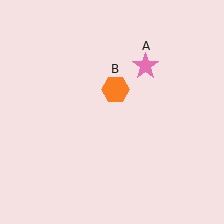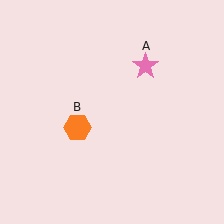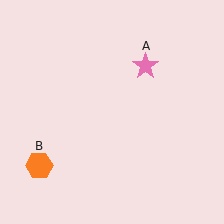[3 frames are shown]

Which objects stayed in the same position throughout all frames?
Pink star (object A) remained stationary.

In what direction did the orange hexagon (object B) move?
The orange hexagon (object B) moved down and to the left.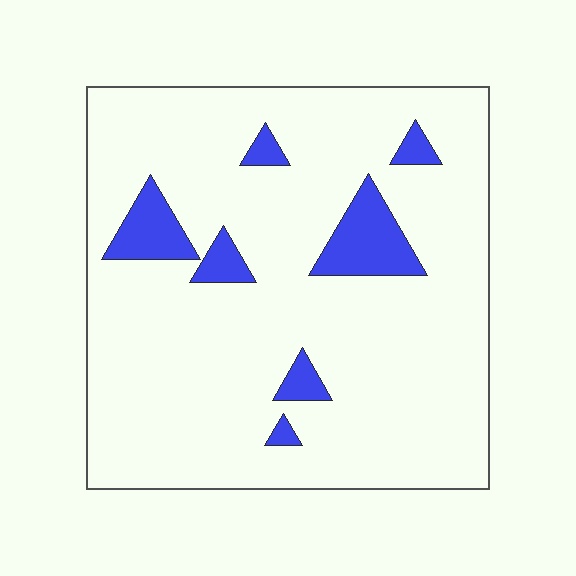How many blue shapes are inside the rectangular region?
7.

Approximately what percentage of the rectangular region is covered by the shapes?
Approximately 10%.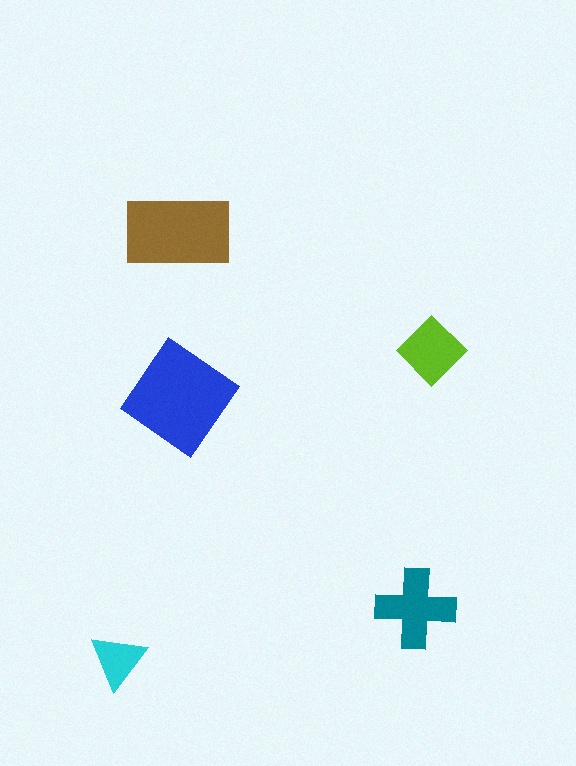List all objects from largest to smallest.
The blue diamond, the brown rectangle, the teal cross, the lime diamond, the cyan triangle.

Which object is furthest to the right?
The lime diamond is rightmost.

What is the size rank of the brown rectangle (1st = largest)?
2nd.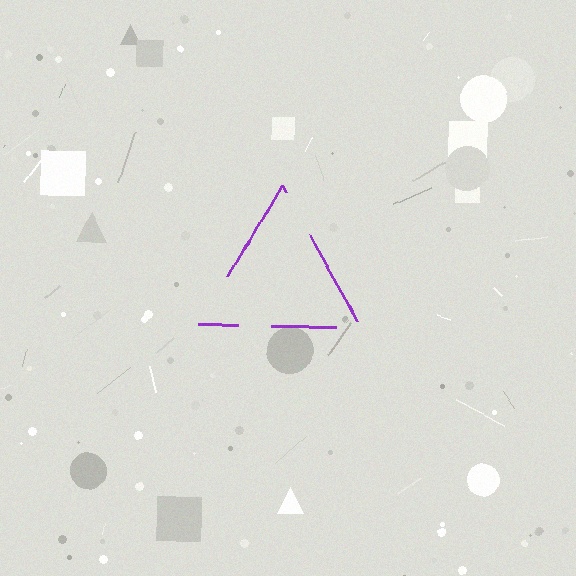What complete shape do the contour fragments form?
The contour fragments form a triangle.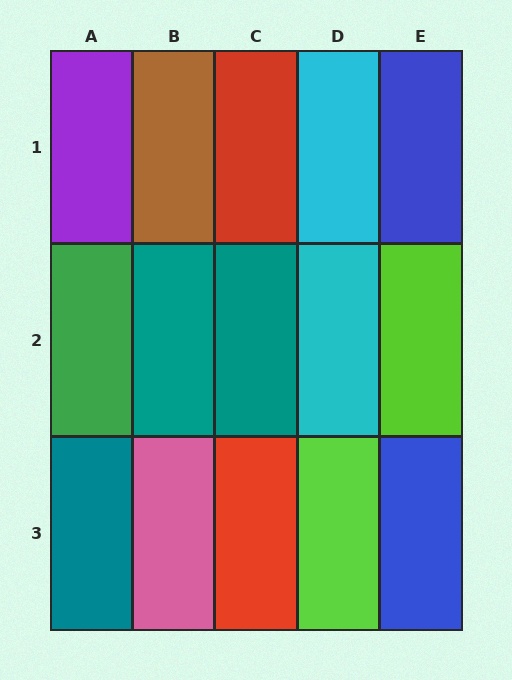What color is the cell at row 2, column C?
Teal.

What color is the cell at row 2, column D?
Cyan.